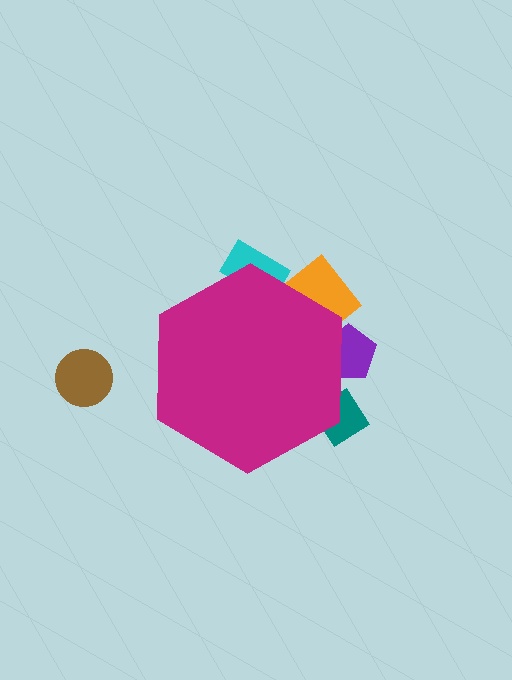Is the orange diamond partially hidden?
Yes, the orange diamond is partially hidden behind the magenta hexagon.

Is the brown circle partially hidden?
No, the brown circle is fully visible.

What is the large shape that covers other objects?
A magenta hexagon.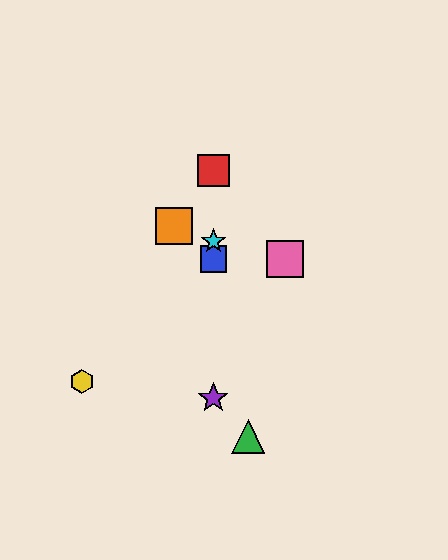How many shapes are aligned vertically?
4 shapes (the red square, the blue square, the purple star, the cyan star) are aligned vertically.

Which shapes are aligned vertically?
The red square, the blue square, the purple star, the cyan star are aligned vertically.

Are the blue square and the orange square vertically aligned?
No, the blue square is at x≈213 and the orange square is at x≈174.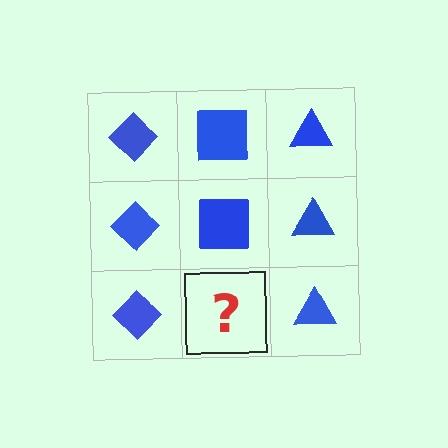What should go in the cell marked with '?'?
The missing cell should contain a blue square.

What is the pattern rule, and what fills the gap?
The rule is that each column has a consistent shape. The gap should be filled with a blue square.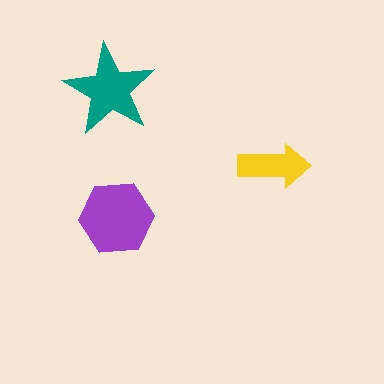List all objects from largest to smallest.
The purple hexagon, the teal star, the yellow arrow.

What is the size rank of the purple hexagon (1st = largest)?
1st.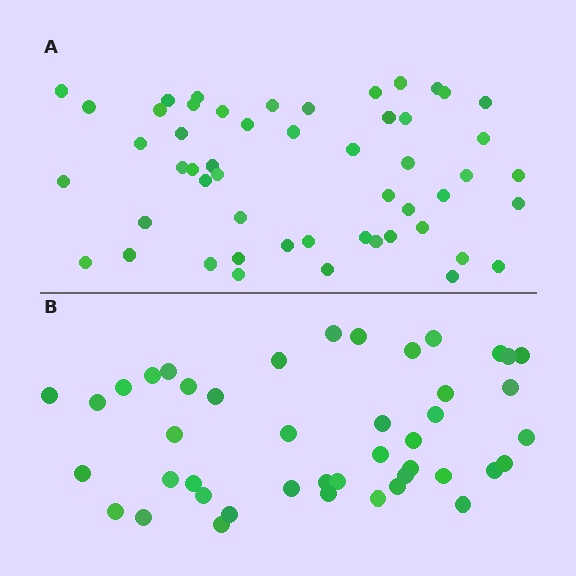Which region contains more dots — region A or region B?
Region A (the top region) has more dots.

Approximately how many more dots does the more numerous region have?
Region A has roughly 8 or so more dots than region B.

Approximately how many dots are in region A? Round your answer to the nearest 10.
About 50 dots. (The exact count is 52, which rounds to 50.)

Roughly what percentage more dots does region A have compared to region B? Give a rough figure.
About 20% more.